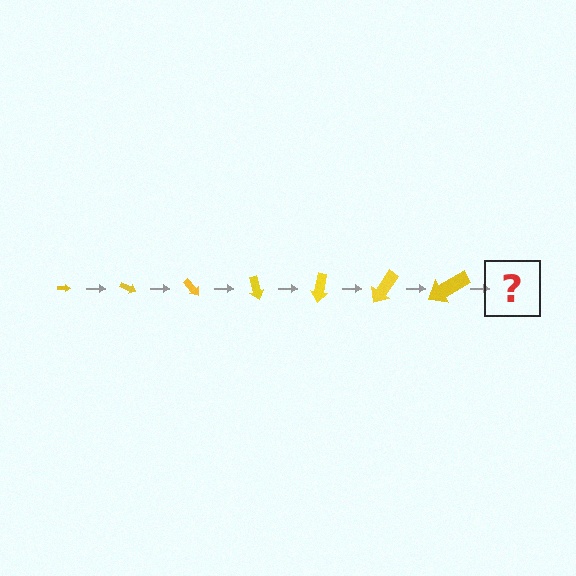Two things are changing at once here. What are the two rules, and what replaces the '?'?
The two rules are that the arrow grows larger each step and it rotates 25 degrees each step. The '?' should be an arrow, larger than the previous one and rotated 175 degrees from the start.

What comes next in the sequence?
The next element should be an arrow, larger than the previous one and rotated 175 degrees from the start.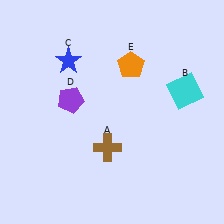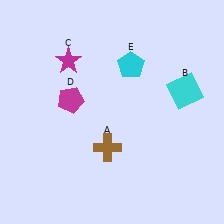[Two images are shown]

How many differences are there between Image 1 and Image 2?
There are 3 differences between the two images.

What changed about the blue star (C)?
In Image 1, C is blue. In Image 2, it changed to magenta.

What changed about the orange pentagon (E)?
In Image 1, E is orange. In Image 2, it changed to cyan.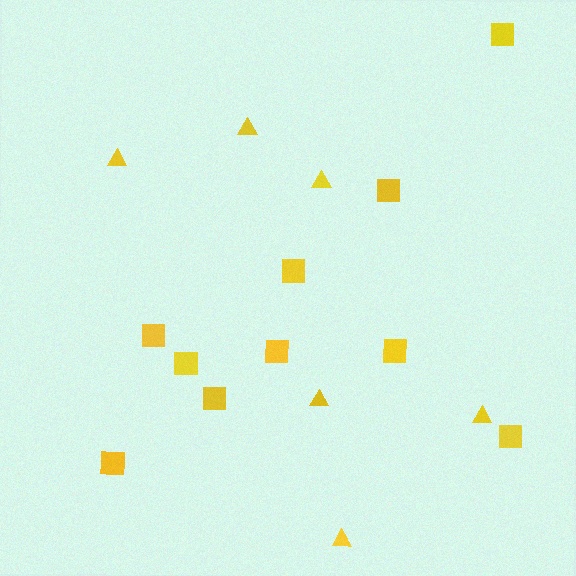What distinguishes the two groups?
There are 2 groups: one group of squares (10) and one group of triangles (6).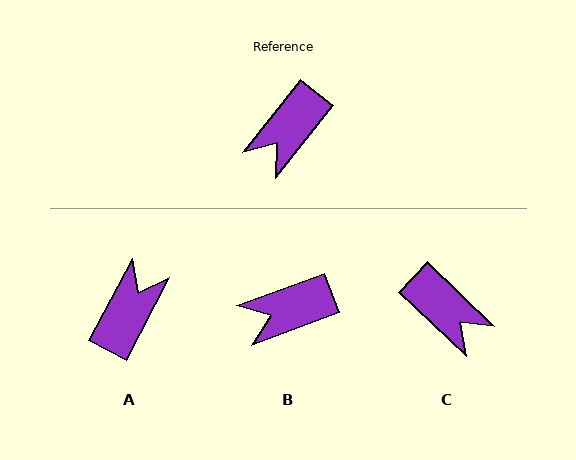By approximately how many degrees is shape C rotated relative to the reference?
Approximately 85 degrees counter-clockwise.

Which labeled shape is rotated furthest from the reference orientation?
A, about 169 degrees away.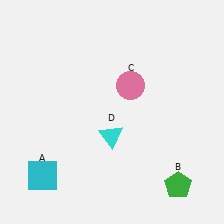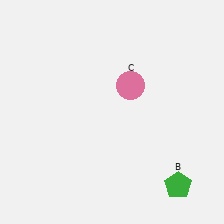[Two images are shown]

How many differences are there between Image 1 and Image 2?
There are 2 differences between the two images.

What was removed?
The cyan square (A), the cyan triangle (D) were removed in Image 2.